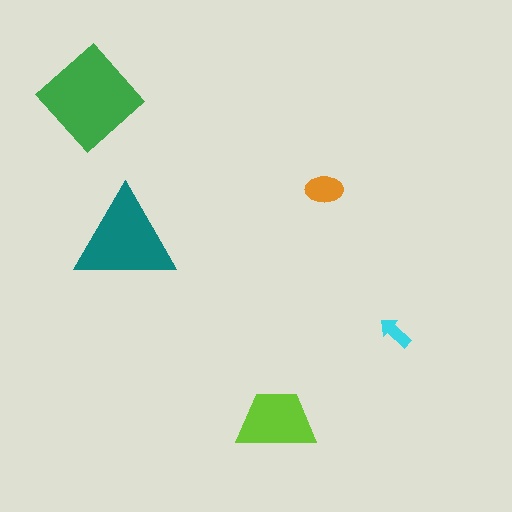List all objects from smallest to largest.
The cyan arrow, the orange ellipse, the lime trapezoid, the teal triangle, the green diamond.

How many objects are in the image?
There are 5 objects in the image.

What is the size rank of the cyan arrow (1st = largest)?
5th.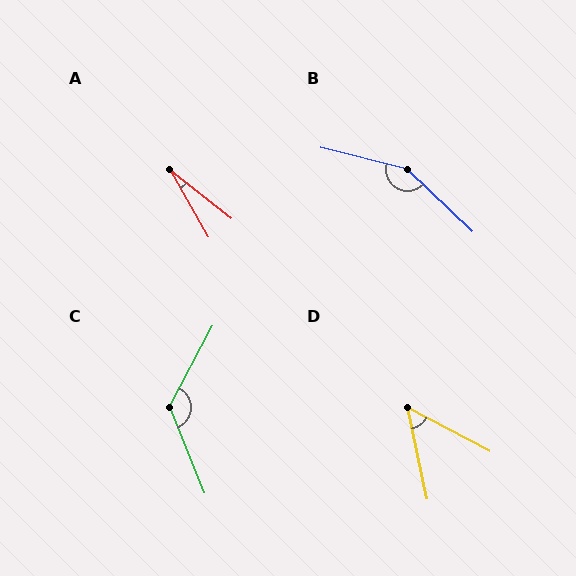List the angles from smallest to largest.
A (22°), D (50°), C (130°), B (150°).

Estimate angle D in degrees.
Approximately 50 degrees.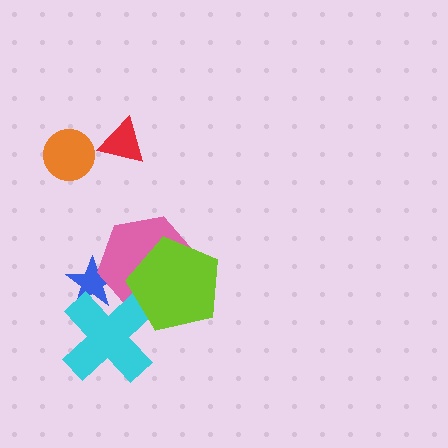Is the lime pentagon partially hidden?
No, no other shape covers it.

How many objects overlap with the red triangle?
0 objects overlap with the red triangle.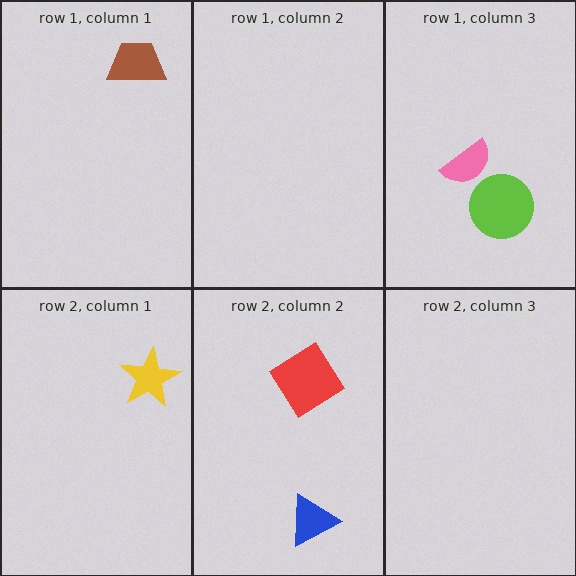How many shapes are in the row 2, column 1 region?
1.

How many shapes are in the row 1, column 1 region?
1.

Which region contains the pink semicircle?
The row 1, column 3 region.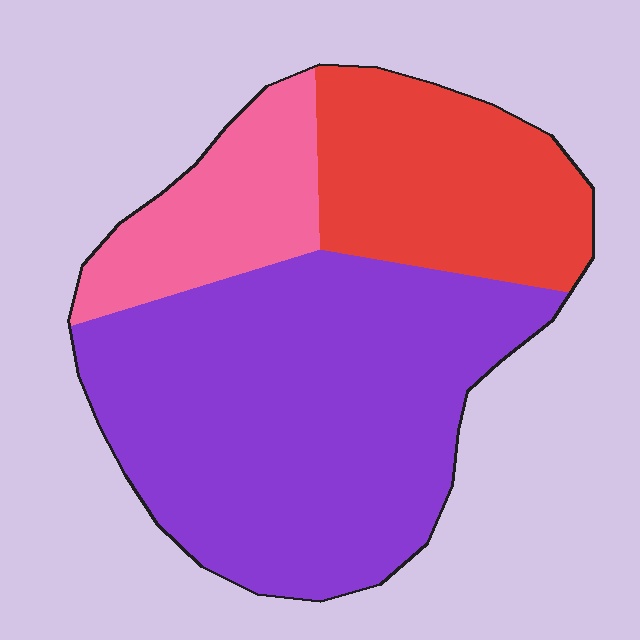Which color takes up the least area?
Pink, at roughly 15%.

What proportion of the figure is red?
Red covers around 25% of the figure.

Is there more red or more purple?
Purple.